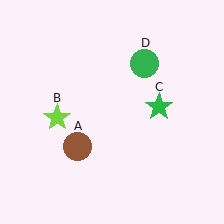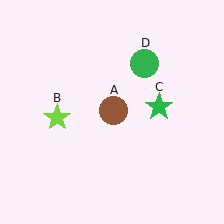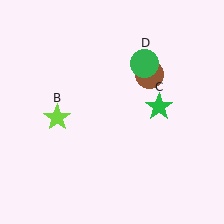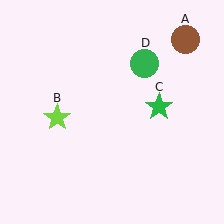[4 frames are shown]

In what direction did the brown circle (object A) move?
The brown circle (object A) moved up and to the right.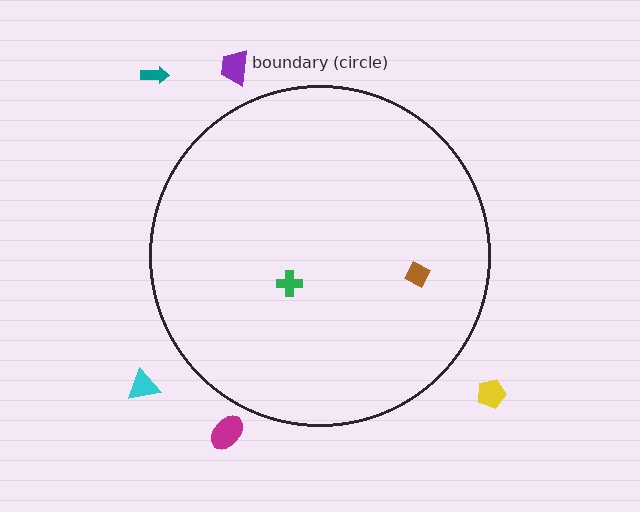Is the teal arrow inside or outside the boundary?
Outside.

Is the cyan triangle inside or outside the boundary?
Outside.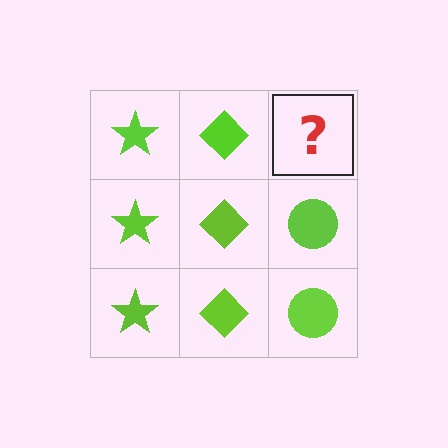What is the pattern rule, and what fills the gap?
The rule is that each column has a consistent shape. The gap should be filled with a lime circle.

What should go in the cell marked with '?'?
The missing cell should contain a lime circle.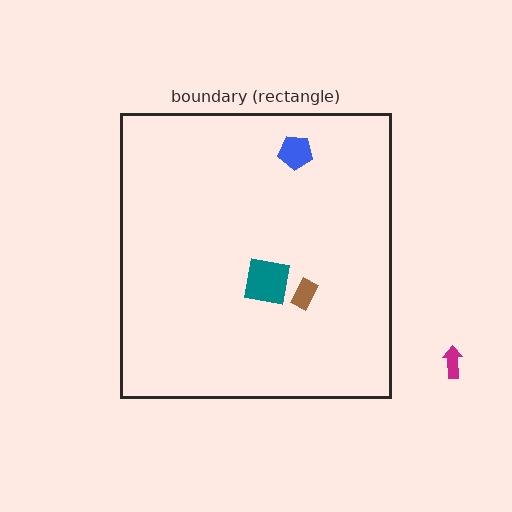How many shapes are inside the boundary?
3 inside, 1 outside.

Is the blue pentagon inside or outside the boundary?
Inside.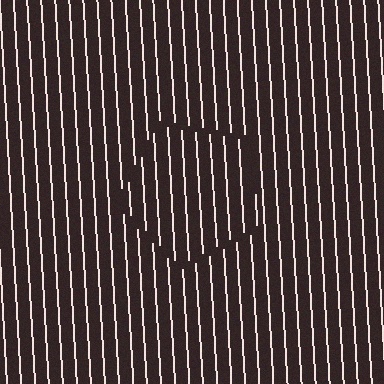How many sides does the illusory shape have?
5 sides — the line-ends trace a pentagon.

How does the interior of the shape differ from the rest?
The interior of the shape contains the same grating, shifted by half a period — the contour is defined by the phase discontinuity where line-ends from the inner and outer gratings abut.